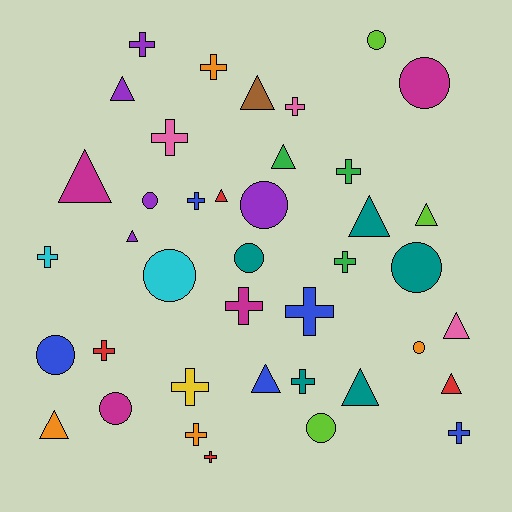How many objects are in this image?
There are 40 objects.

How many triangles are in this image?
There are 13 triangles.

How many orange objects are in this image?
There are 4 orange objects.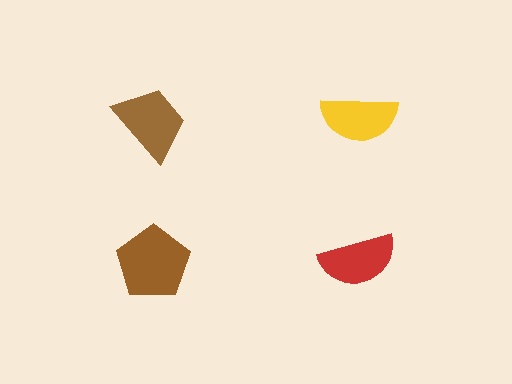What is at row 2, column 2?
A red semicircle.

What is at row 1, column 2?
A yellow semicircle.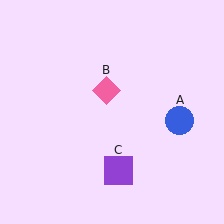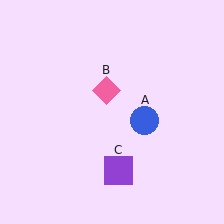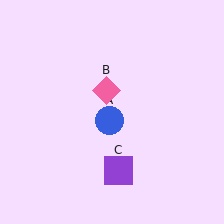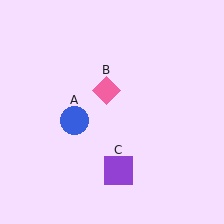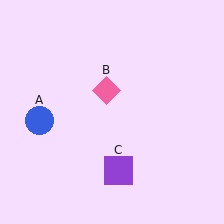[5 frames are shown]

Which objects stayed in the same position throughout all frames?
Pink diamond (object B) and purple square (object C) remained stationary.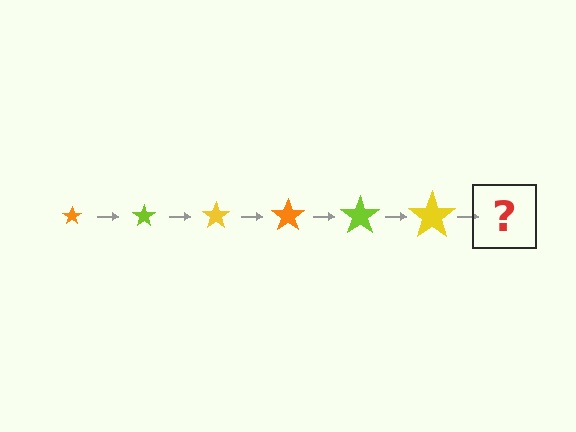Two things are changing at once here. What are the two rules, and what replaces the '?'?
The two rules are that the star grows larger each step and the color cycles through orange, lime, and yellow. The '?' should be an orange star, larger than the previous one.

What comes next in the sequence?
The next element should be an orange star, larger than the previous one.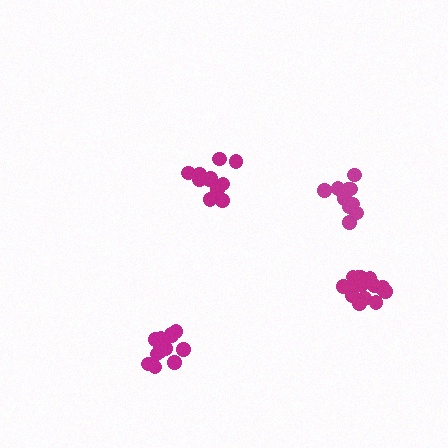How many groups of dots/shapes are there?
There are 4 groups.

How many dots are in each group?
Group 1: 12 dots, Group 2: 13 dots, Group 3: 11 dots, Group 4: 15 dots (51 total).